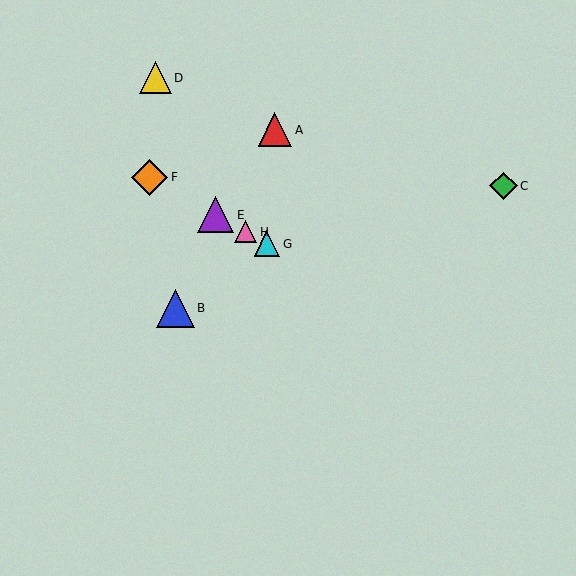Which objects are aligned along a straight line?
Objects E, F, G, H are aligned along a straight line.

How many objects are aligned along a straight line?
4 objects (E, F, G, H) are aligned along a straight line.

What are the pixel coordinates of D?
Object D is at (155, 78).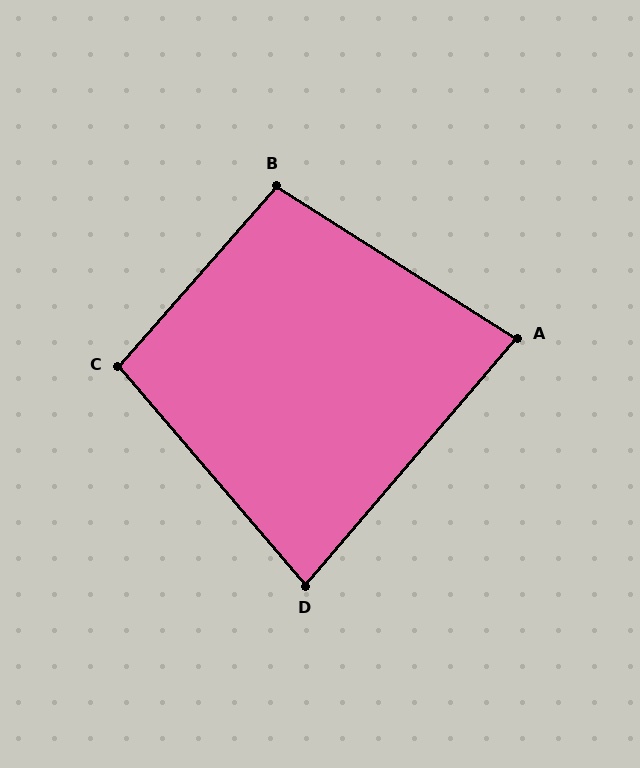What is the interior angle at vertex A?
Approximately 82 degrees (acute).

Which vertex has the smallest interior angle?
D, at approximately 81 degrees.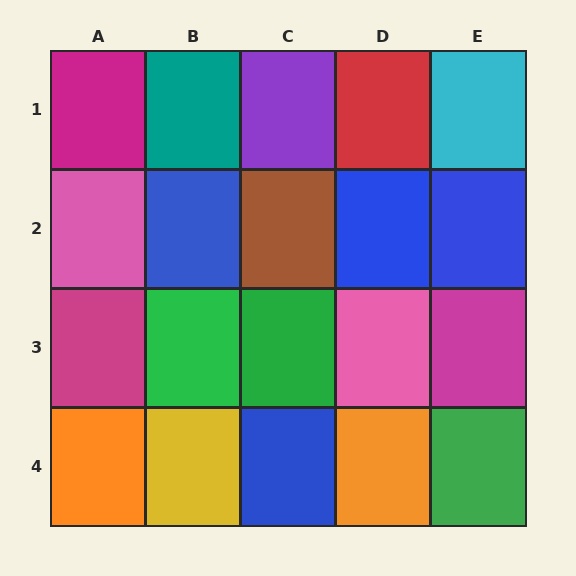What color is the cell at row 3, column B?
Green.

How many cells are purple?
1 cell is purple.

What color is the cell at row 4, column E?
Green.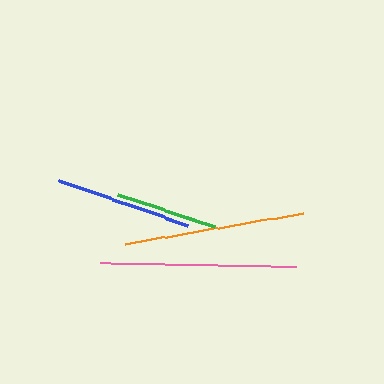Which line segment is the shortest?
The green line is the shortest at approximately 102 pixels.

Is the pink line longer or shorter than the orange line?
The pink line is longer than the orange line.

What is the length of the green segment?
The green segment is approximately 102 pixels long.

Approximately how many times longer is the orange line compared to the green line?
The orange line is approximately 1.8 times the length of the green line.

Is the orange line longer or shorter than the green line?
The orange line is longer than the green line.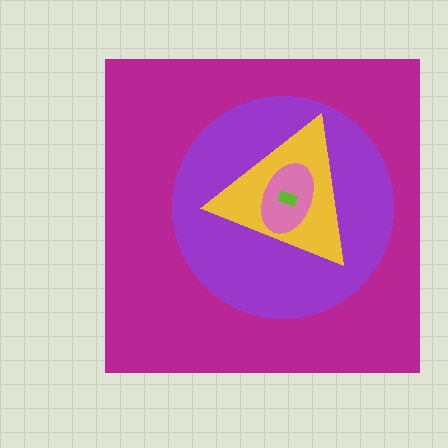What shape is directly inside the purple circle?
The yellow triangle.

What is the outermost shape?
The magenta square.